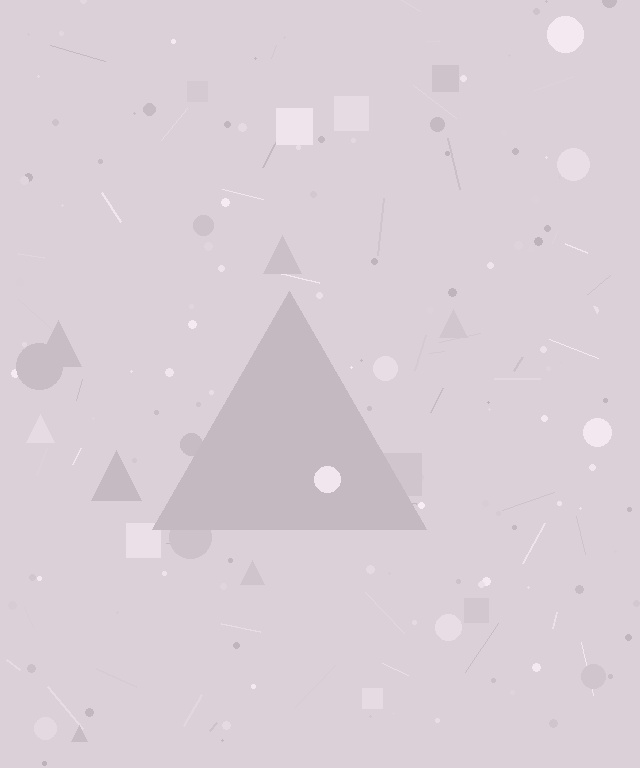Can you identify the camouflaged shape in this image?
The camouflaged shape is a triangle.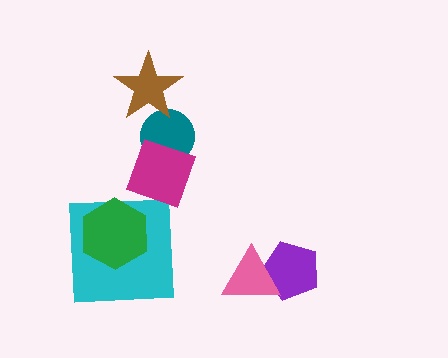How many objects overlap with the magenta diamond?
1 object overlaps with the magenta diamond.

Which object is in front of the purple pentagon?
The pink triangle is in front of the purple pentagon.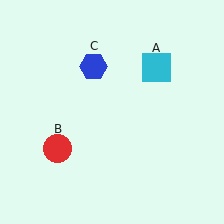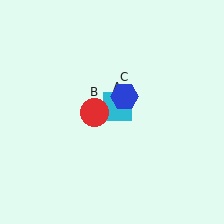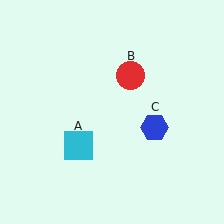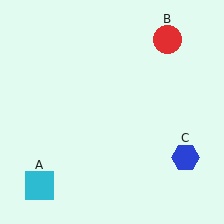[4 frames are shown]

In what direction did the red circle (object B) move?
The red circle (object B) moved up and to the right.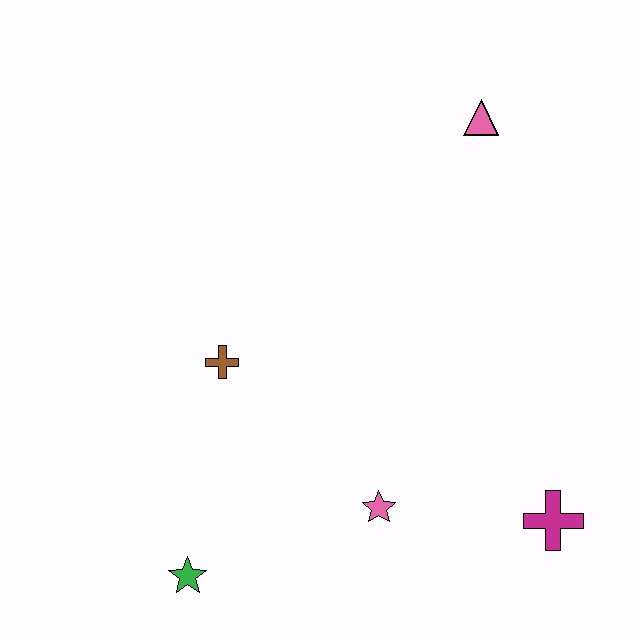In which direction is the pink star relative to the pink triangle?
The pink star is below the pink triangle.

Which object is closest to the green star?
The pink star is closest to the green star.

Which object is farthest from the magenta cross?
The pink triangle is farthest from the magenta cross.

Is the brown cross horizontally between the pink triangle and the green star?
Yes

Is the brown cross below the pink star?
No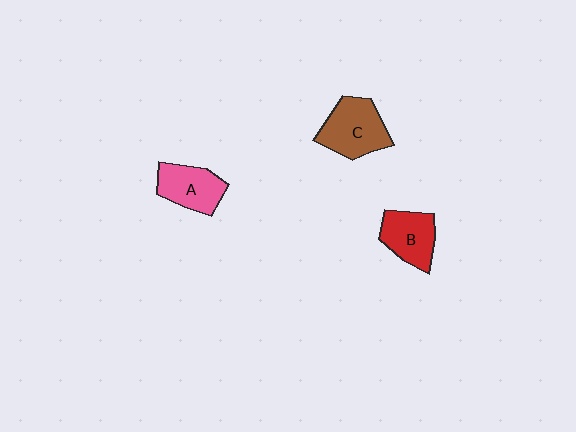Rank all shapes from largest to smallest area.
From largest to smallest: C (brown), A (pink), B (red).